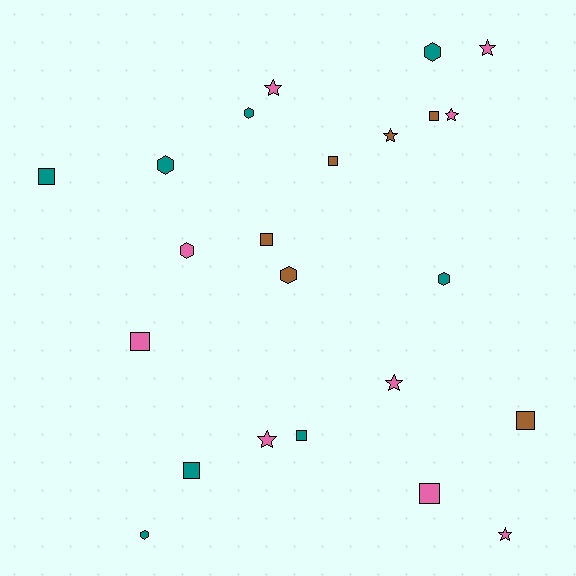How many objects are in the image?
There are 23 objects.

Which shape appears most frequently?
Square, with 9 objects.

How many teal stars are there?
There are no teal stars.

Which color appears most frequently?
Pink, with 9 objects.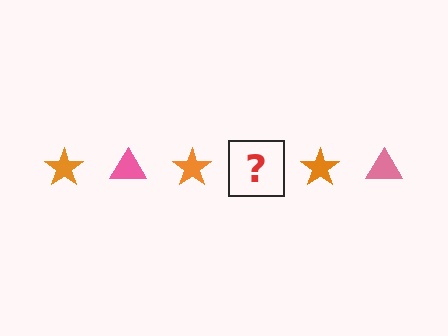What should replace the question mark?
The question mark should be replaced with a pink triangle.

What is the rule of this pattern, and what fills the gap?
The rule is that the pattern alternates between orange star and pink triangle. The gap should be filled with a pink triangle.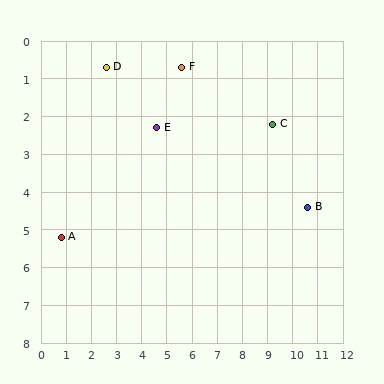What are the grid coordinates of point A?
Point A is at approximately (0.8, 5.2).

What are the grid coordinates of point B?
Point B is at approximately (10.6, 4.4).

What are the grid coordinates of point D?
Point D is at approximately (2.6, 0.7).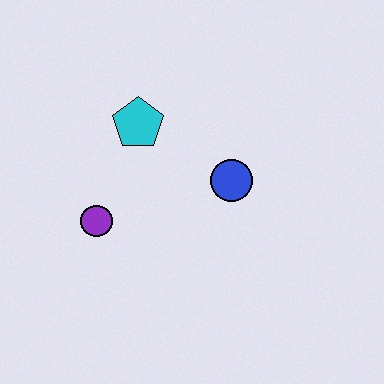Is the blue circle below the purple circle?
No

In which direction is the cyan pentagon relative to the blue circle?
The cyan pentagon is to the left of the blue circle.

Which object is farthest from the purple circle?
The blue circle is farthest from the purple circle.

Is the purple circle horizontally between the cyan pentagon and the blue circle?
No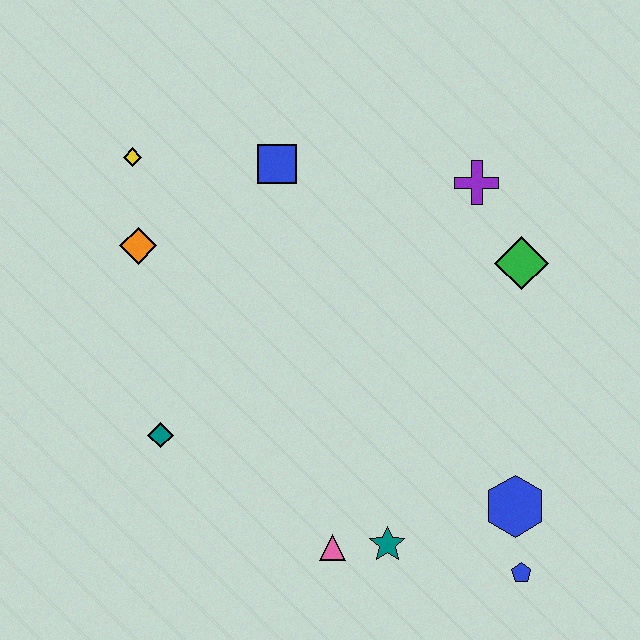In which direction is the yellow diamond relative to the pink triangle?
The yellow diamond is above the pink triangle.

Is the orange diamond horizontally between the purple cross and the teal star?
No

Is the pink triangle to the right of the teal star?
No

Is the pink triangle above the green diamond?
No